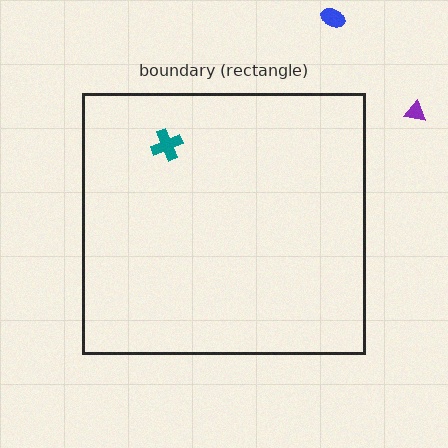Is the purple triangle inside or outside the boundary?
Outside.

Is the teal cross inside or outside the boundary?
Inside.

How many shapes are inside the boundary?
1 inside, 2 outside.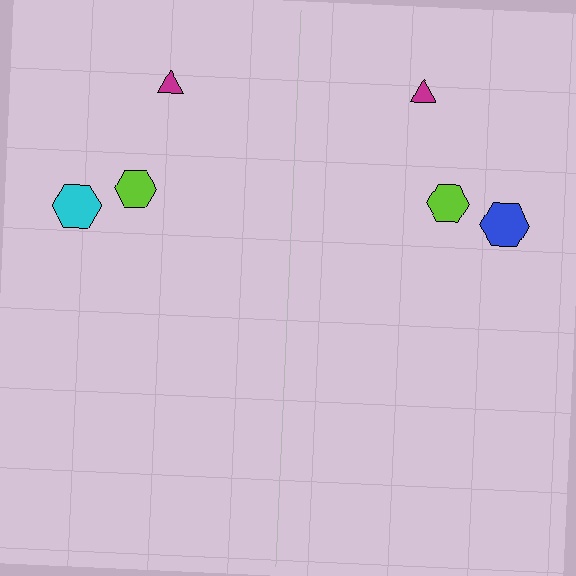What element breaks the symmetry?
The blue hexagon on the right side breaks the symmetry — its mirror counterpart is cyan.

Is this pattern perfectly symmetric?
No, the pattern is not perfectly symmetric. The blue hexagon on the right side breaks the symmetry — its mirror counterpart is cyan.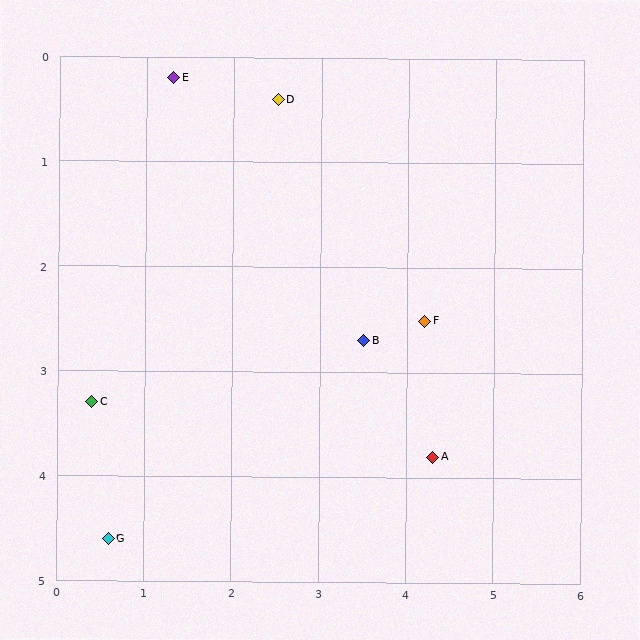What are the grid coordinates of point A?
Point A is at approximately (4.3, 3.8).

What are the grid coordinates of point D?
Point D is at approximately (2.5, 0.4).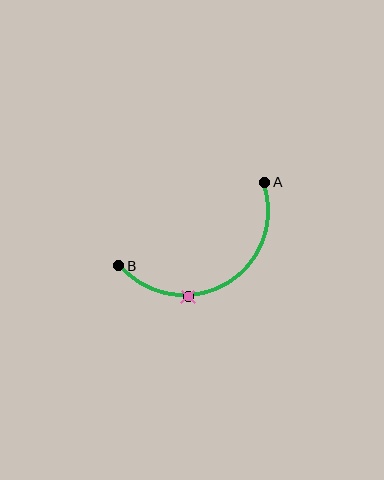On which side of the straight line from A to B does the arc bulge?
The arc bulges below the straight line connecting A and B.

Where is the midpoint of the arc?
The arc midpoint is the point on the curve farthest from the straight line joining A and B. It sits below that line.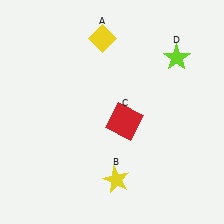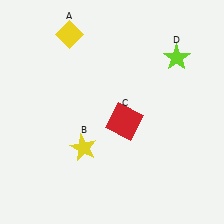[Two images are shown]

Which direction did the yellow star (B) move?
The yellow star (B) moved left.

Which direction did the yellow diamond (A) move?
The yellow diamond (A) moved left.